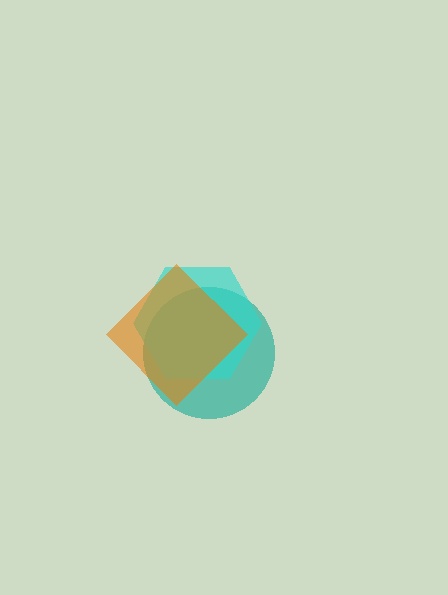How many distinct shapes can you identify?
There are 3 distinct shapes: a teal circle, a cyan hexagon, an orange diamond.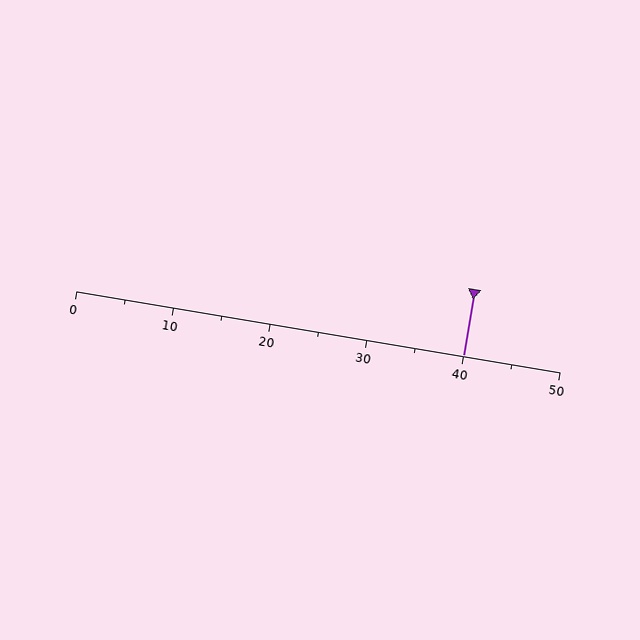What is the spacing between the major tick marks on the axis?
The major ticks are spaced 10 apart.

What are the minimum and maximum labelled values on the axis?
The axis runs from 0 to 50.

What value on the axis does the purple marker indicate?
The marker indicates approximately 40.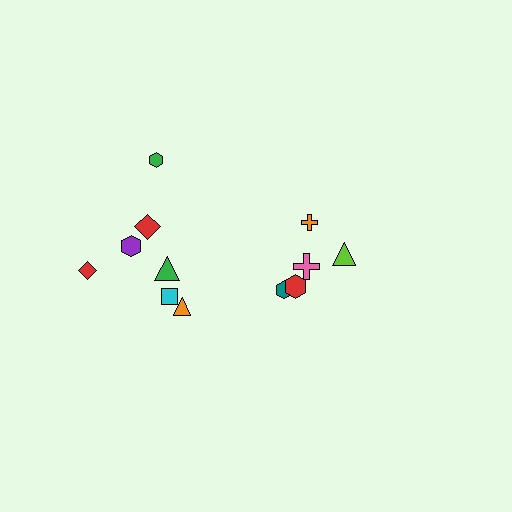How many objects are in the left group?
There are 7 objects.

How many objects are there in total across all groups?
There are 12 objects.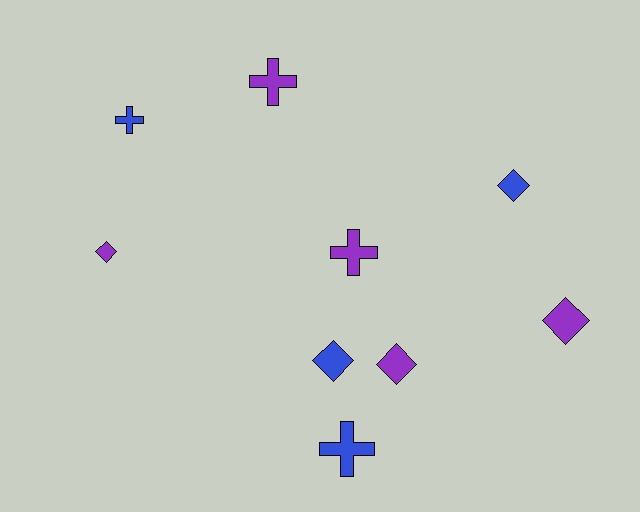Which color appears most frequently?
Purple, with 5 objects.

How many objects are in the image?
There are 9 objects.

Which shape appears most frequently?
Diamond, with 5 objects.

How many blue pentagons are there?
There are no blue pentagons.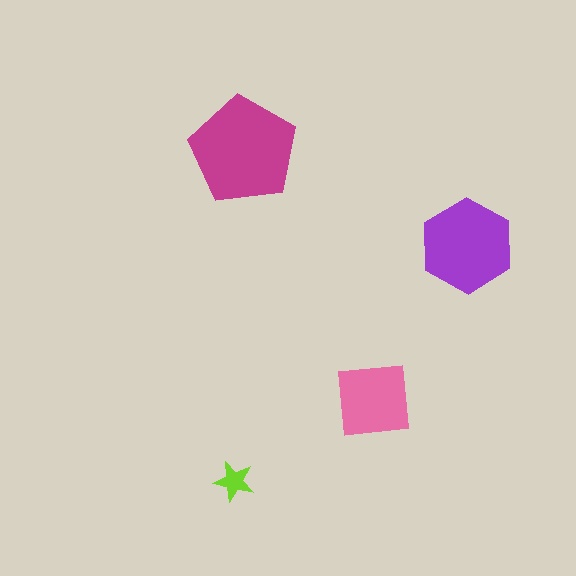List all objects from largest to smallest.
The magenta pentagon, the purple hexagon, the pink square, the lime star.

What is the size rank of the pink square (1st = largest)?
3rd.